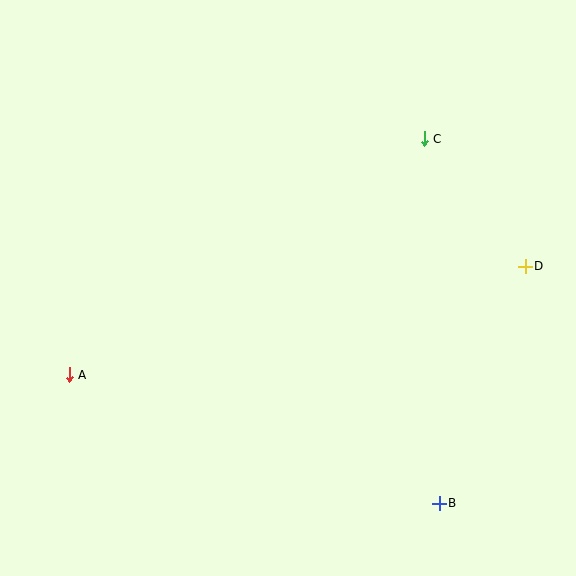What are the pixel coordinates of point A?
Point A is at (69, 375).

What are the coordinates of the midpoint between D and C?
The midpoint between D and C is at (475, 202).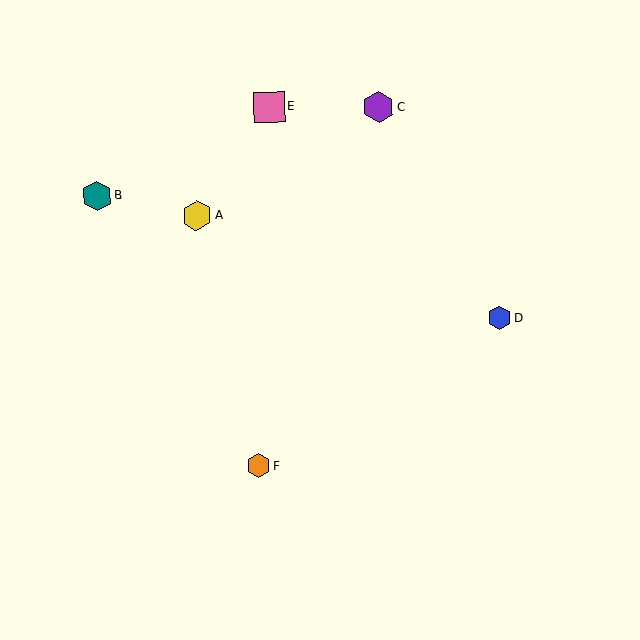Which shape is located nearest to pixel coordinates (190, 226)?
The yellow hexagon (labeled A) at (197, 216) is nearest to that location.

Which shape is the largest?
The purple hexagon (labeled C) is the largest.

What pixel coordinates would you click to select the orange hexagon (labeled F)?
Click at (258, 466) to select the orange hexagon F.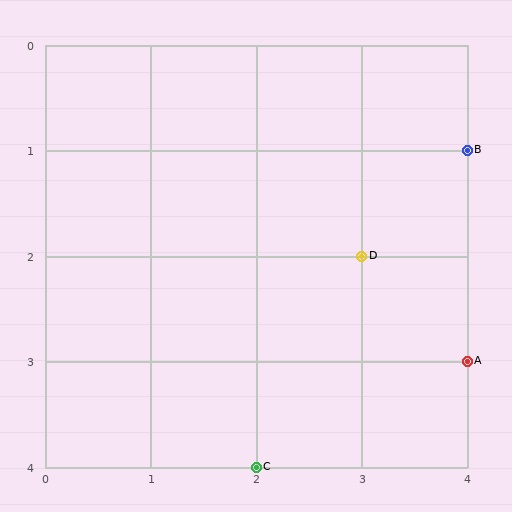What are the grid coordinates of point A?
Point A is at grid coordinates (4, 3).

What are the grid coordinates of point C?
Point C is at grid coordinates (2, 4).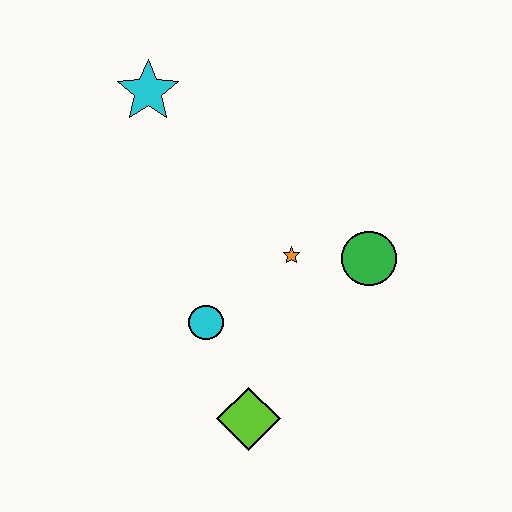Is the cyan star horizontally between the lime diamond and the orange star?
No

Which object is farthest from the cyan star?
The lime diamond is farthest from the cyan star.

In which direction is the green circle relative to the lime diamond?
The green circle is above the lime diamond.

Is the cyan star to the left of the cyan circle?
Yes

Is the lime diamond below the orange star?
Yes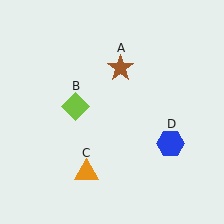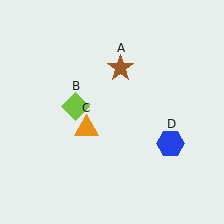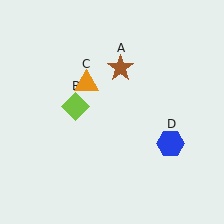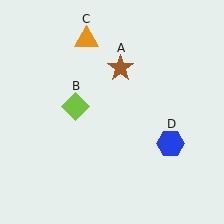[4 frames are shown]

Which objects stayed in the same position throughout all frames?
Brown star (object A) and lime diamond (object B) and blue hexagon (object D) remained stationary.